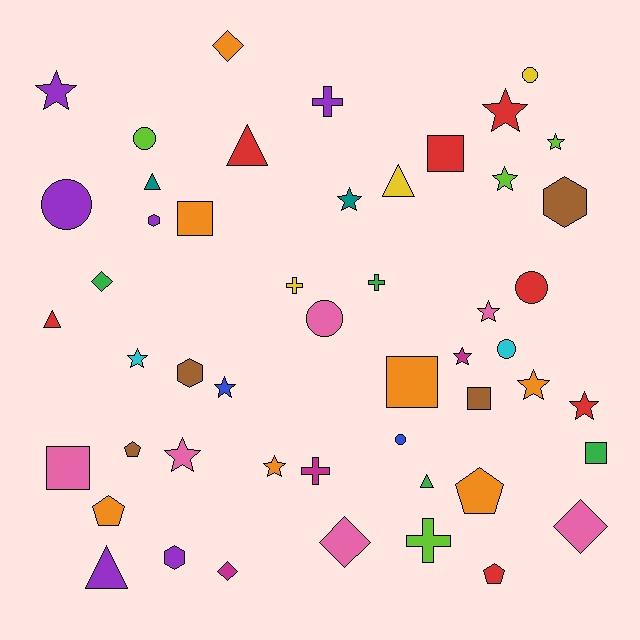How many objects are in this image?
There are 50 objects.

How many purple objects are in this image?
There are 6 purple objects.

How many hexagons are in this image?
There are 4 hexagons.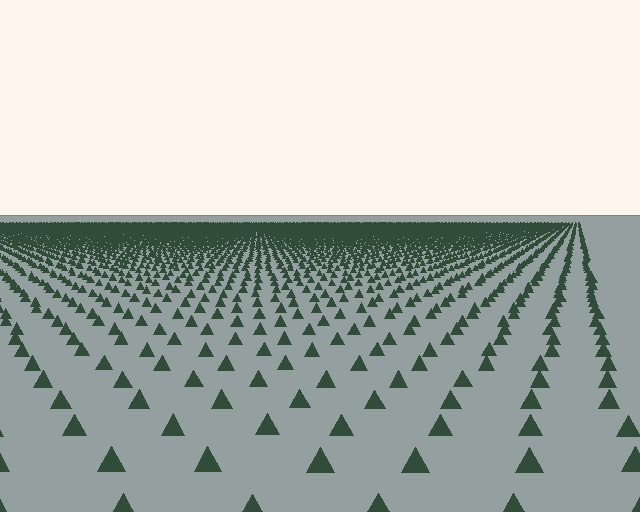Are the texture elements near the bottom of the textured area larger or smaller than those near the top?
Larger. Near the bottom, elements are closer to the viewer and appear at a bigger on-screen size.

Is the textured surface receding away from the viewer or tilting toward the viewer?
The surface is receding away from the viewer. Texture elements get smaller and denser toward the top.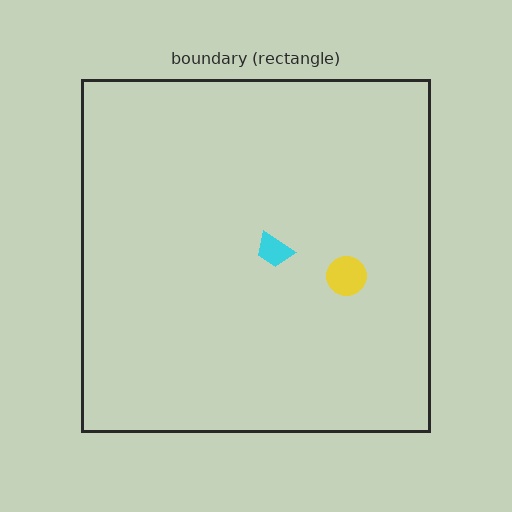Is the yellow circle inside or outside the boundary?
Inside.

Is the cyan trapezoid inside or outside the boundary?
Inside.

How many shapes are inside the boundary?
2 inside, 0 outside.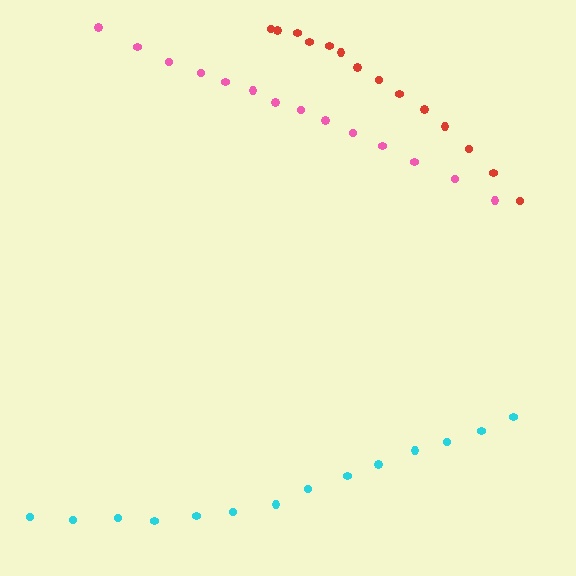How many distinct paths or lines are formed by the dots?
There are 3 distinct paths.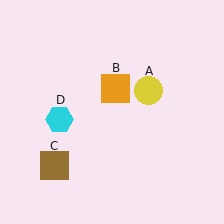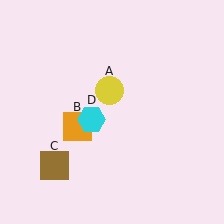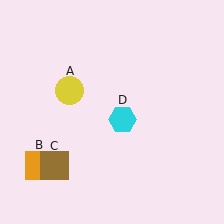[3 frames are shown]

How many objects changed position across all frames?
3 objects changed position: yellow circle (object A), orange square (object B), cyan hexagon (object D).